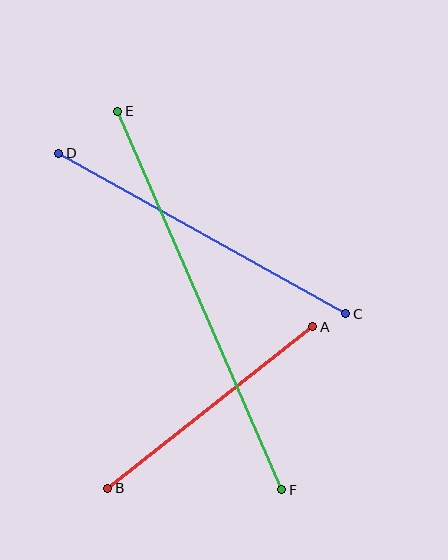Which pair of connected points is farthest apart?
Points E and F are farthest apart.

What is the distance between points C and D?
The distance is approximately 329 pixels.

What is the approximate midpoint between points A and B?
The midpoint is at approximately (210, 407) pixels.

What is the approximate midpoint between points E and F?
The midpoint is at approximately (200, 301) pixels.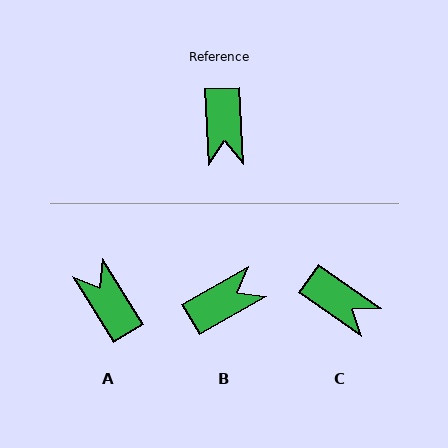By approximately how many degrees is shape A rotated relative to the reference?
Approximately 151 degrees clockwise.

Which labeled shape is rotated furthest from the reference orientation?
A, about 151 degrees away.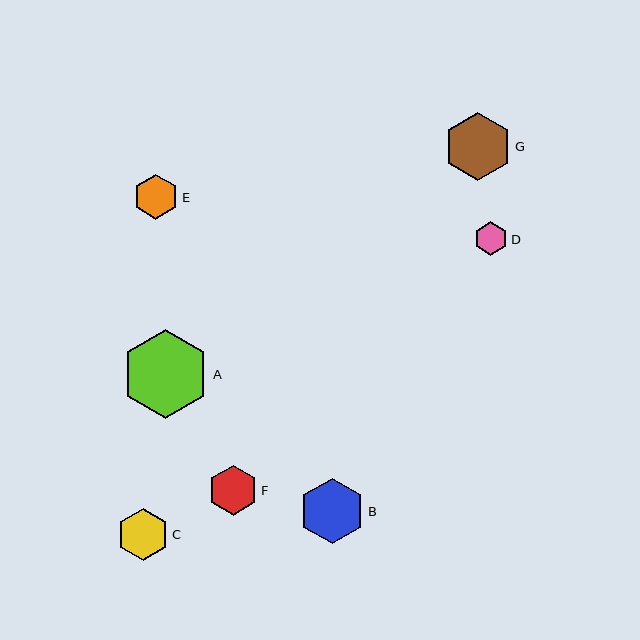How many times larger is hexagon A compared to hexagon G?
Hexagon A is approximately 1.3 times the size of hexagon G.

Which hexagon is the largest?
Hexagon A is the largest with a size of approximately 88 pixels.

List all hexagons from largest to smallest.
From largest to smallest: A, G, B, C, F, E, D.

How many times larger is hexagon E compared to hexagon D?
Hexagon E is approximately 1.3 times the size of hexagon D.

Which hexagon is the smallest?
Hexagon D is the smallest with a size of approximately 34 pixels.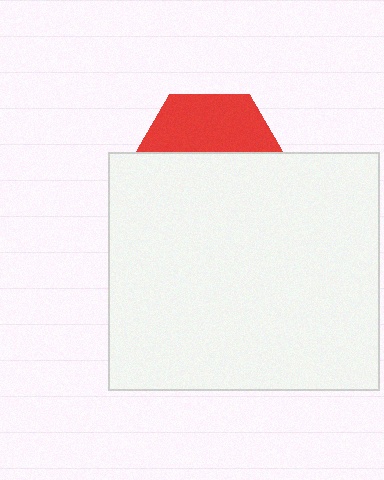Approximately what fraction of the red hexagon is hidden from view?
Roughly 61% of the red hexagon is hidden behind the white rectangle.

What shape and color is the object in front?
The object in front is a white rectangle.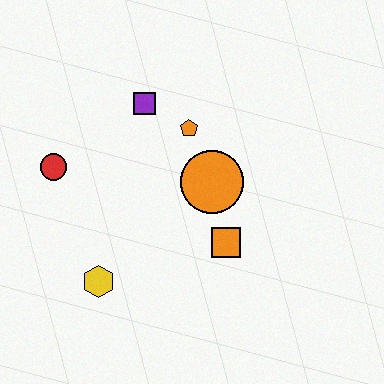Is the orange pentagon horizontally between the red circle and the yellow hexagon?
No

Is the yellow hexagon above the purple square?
No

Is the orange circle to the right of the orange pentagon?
Yes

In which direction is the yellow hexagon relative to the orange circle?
The yellow hexagon is to the left of the orange circle.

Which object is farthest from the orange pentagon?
The yellow hexagon is farthest from the orange pentagon.